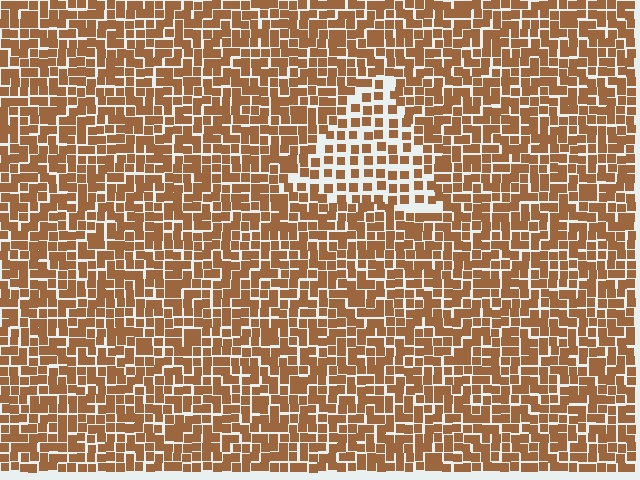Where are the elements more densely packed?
The elements are more densely packed outside the triangle boundary.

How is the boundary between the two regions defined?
The boundary is defined by a change in element density (approximately 1.8x ratio). All elements are the same color, size, and shape.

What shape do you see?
I see a triangle.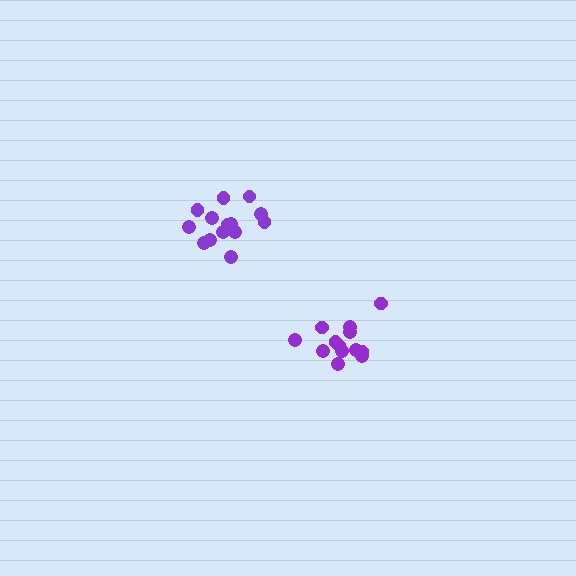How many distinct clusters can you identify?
There are 2 distinct clusters.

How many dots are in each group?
Group 1: 13 dots, Group 2: 14 dots (27 total).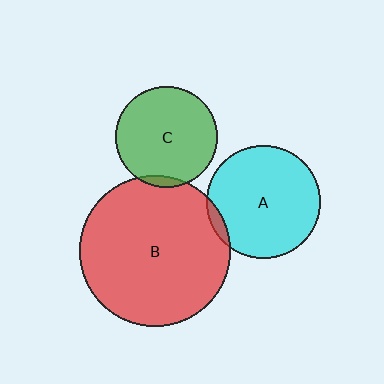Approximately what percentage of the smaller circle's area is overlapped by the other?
Approximately 5%.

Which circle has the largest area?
Circle B (red).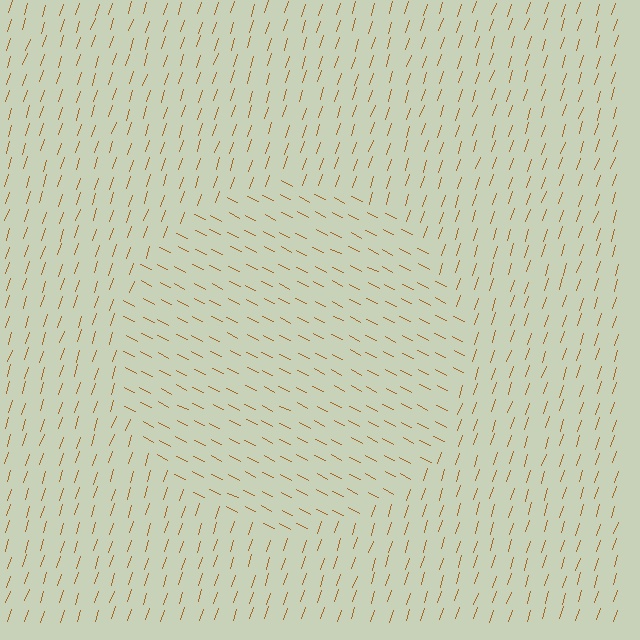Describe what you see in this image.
The image is filled with small brown line segments. A circle region in the image has lines oriented differently from the surrounding lines, creating a visible texture boundary.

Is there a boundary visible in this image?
Yes, there is a texture boundary formed by a change in line orientation.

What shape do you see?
I see a circle.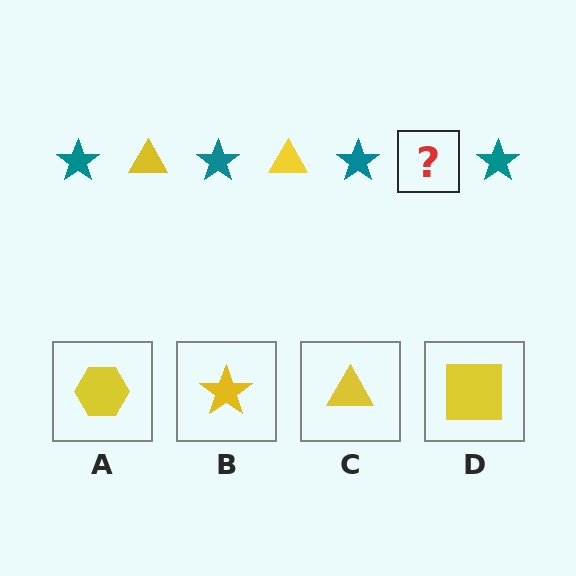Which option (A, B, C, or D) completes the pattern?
C.